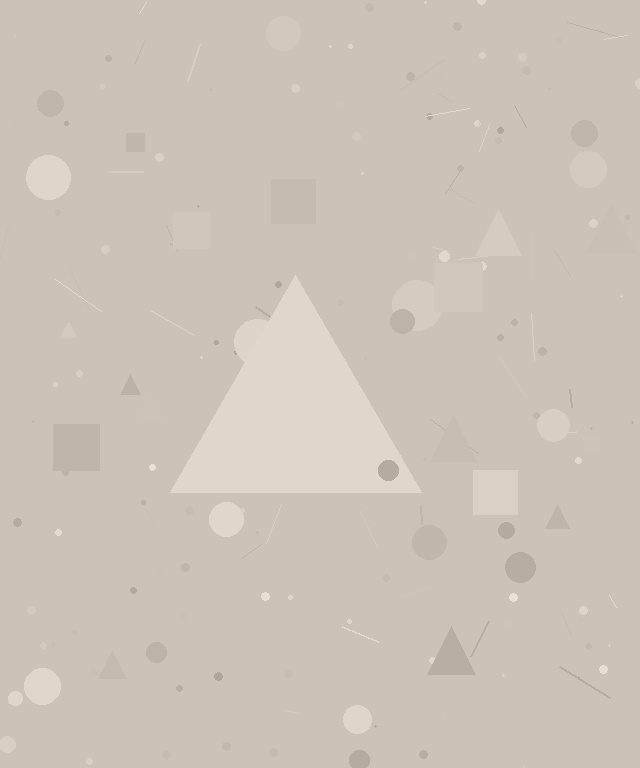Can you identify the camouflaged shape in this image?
The camouflaged shape is a triangle.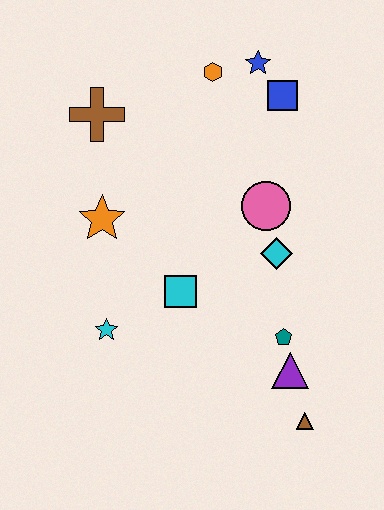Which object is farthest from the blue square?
The brown triangle is farthest from the blue square.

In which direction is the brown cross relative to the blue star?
The brown cross is to the left of the blue star.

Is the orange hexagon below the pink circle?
No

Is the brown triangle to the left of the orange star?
No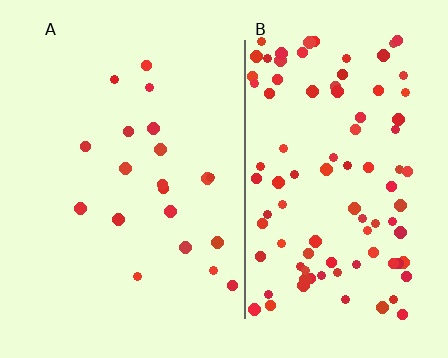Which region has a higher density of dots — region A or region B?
B (the right).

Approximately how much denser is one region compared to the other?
Approximately 4.7× — region B over region A.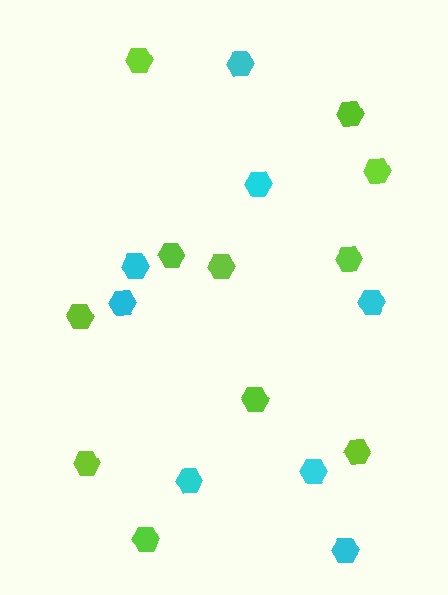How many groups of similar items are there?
There are 2 groups: one group of lime hexagons (11) and one group of cyan hexagons (8).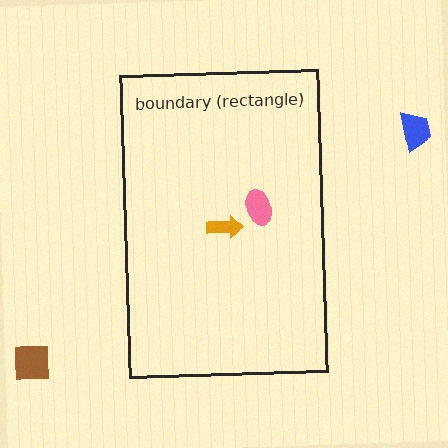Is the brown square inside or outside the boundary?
Outside.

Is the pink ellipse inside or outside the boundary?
Inside.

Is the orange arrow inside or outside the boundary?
Inside.